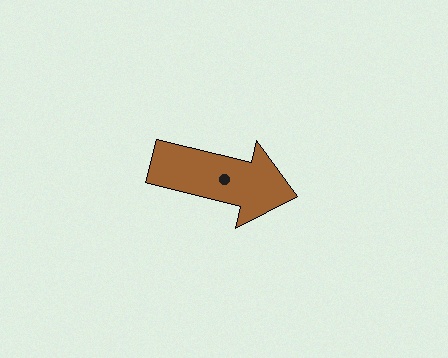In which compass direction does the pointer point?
East.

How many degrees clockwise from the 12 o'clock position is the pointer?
Approximately 104 degrees.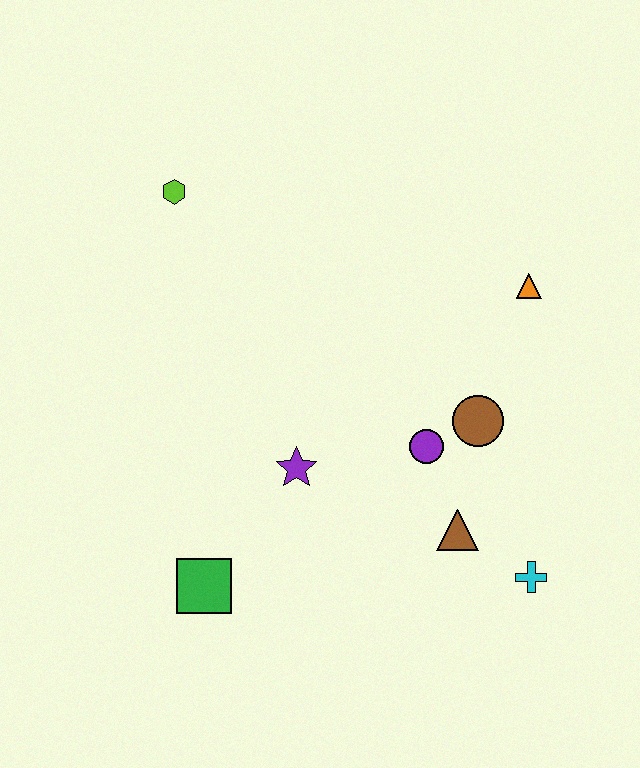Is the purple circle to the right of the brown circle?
No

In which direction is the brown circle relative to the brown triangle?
The brown circle is above the brown triangle.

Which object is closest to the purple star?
The purple circle is closest to the purple star.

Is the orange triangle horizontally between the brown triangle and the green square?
No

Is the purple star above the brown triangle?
Yes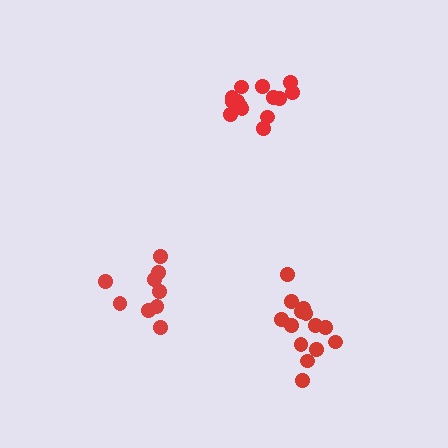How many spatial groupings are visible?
There are 3 spatial groupings.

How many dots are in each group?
Group 1: 14 dots, Group 2: 9 dots, Group 3: 14 dots (37 total).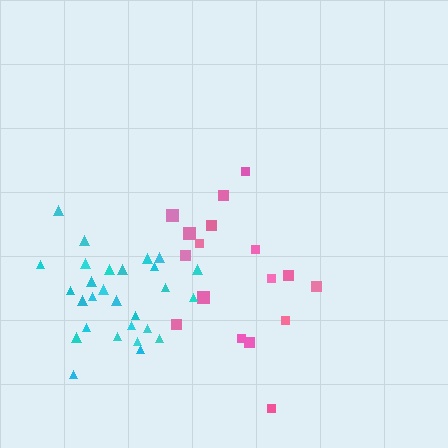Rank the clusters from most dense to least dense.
cyan, pink.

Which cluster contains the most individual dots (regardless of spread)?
Cyan (28).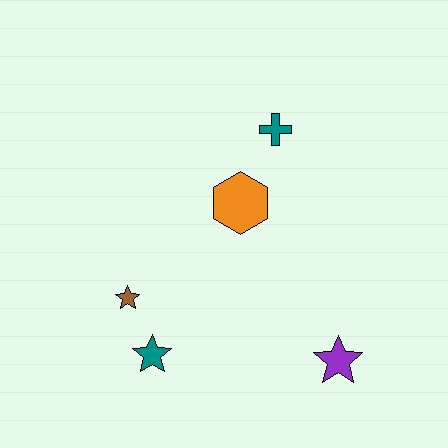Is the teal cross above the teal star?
Yes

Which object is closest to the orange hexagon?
The teal cross is closest to the orange hexagon.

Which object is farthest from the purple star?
The teal cross is farthest from the purple star.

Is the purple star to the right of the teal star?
Yes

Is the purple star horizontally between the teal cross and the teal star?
No